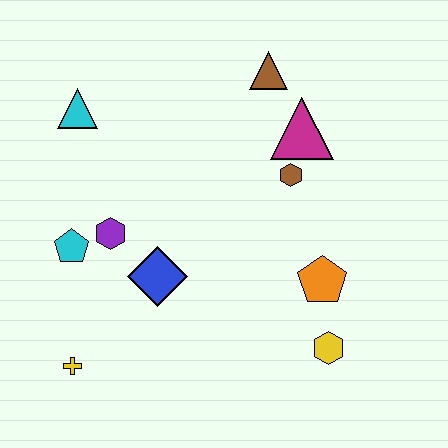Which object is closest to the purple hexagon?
The cyan pentagon is closest to the purple hexagon.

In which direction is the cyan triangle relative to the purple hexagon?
The cyan triangle is above the purple hexagon.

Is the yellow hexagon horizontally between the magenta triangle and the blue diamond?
No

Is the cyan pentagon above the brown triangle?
No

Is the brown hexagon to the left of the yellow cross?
No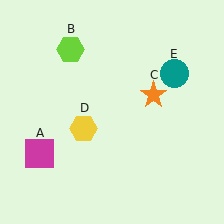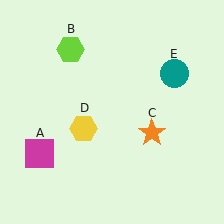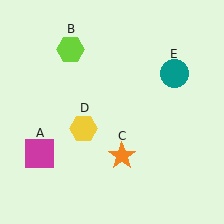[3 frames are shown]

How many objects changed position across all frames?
1 object changed position: orange star (object C).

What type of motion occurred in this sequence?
The orange star (object C) rotated clockwise around the center of the scene.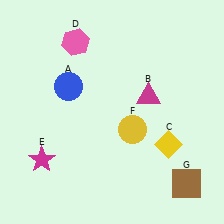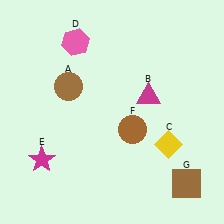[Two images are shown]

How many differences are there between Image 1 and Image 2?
There are 2 differences between the two images.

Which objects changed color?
A changed from blue to brown. F changed from yellow to brown.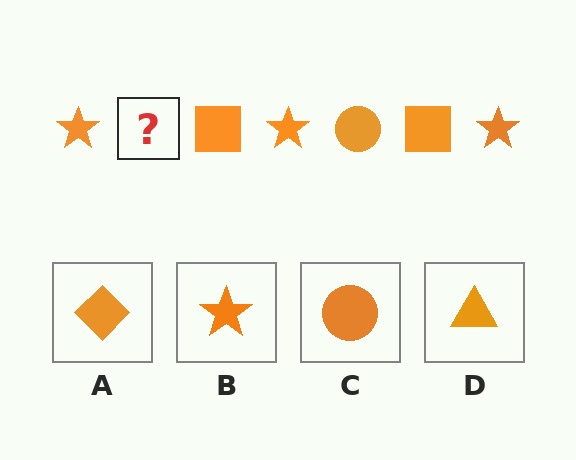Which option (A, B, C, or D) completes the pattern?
C.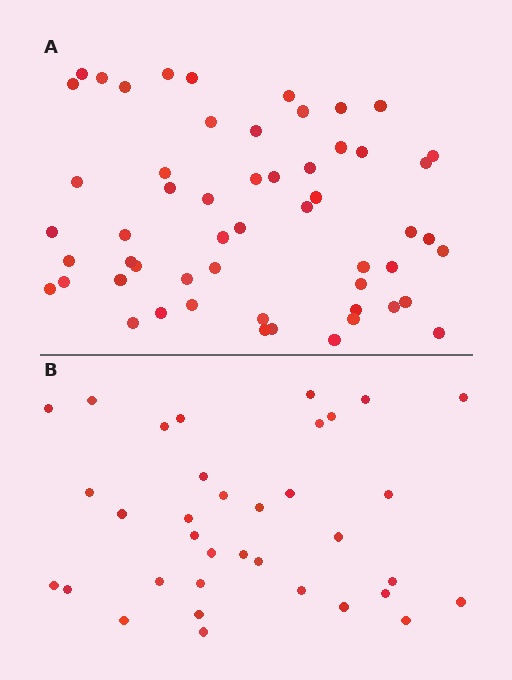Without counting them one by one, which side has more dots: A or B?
Region A (the top region) has more dots.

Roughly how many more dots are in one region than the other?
Region A has approximately 20 more dots than region B.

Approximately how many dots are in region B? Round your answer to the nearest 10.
About 40 dots. (The exact count is 35, which rounds to 40.)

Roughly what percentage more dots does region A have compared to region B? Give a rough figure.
About 55% more.